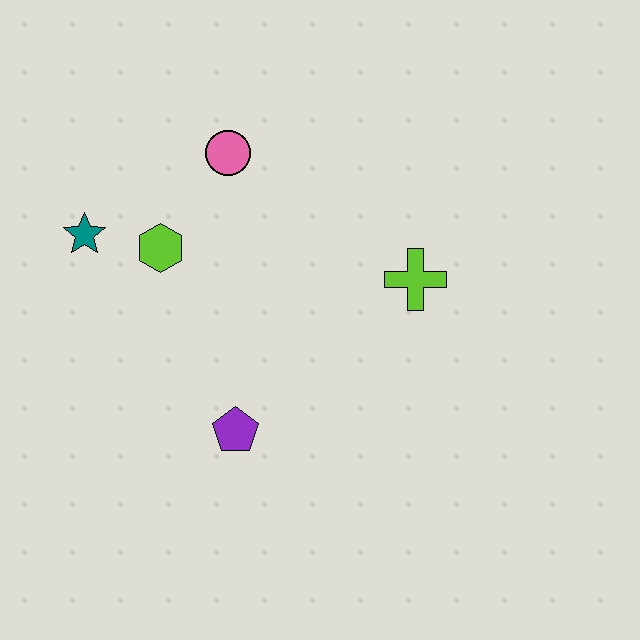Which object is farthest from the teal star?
The lime cross is farthest from the teal star.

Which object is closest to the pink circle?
The lime hexagon is closest to the pink circle.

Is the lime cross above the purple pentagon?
Yes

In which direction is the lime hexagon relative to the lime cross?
The lime hexagon is to the left of the lime cross.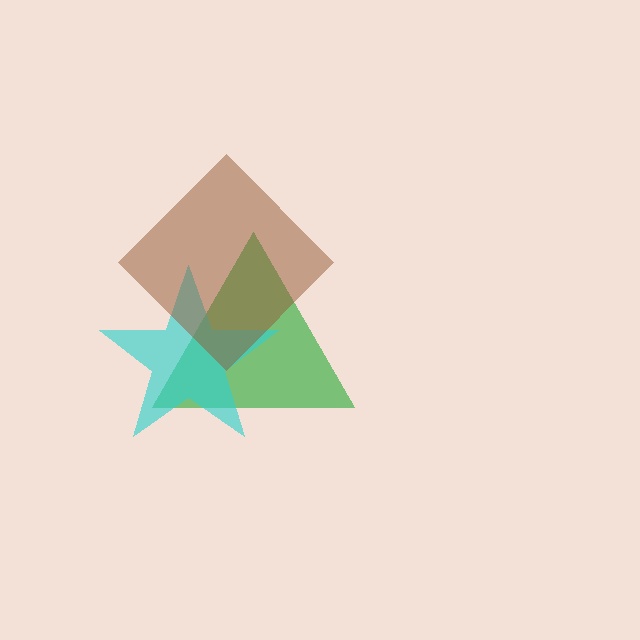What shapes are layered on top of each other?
The layered shapes are: a green triangle, a cyan star, a brown diamond.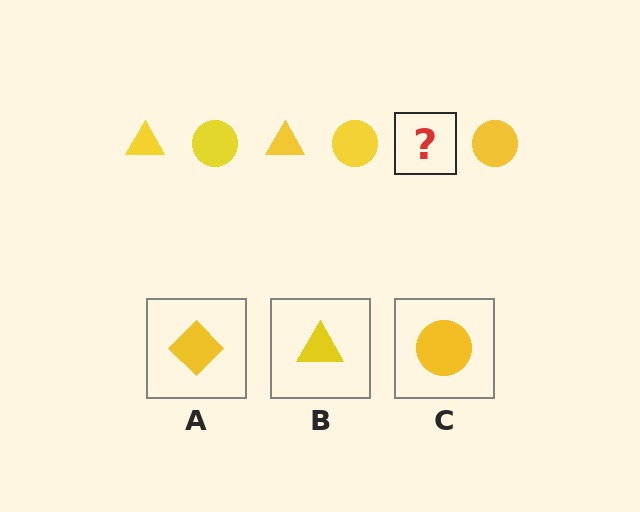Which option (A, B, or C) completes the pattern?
B.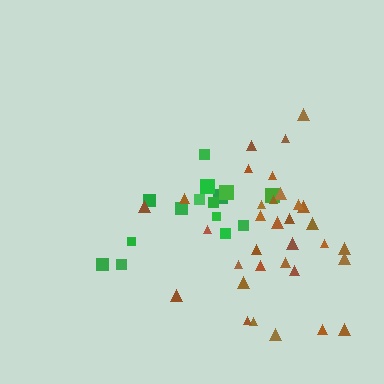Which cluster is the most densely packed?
Brown.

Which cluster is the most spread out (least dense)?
Green.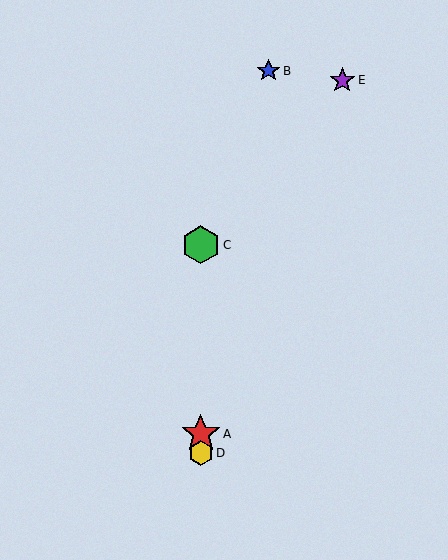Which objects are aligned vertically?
Objects A, C, D are aligned vertically.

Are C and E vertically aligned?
No, C is at x≈201 and E is at x≈342.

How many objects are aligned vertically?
3 objects (A, C, D) are aligned vertically.